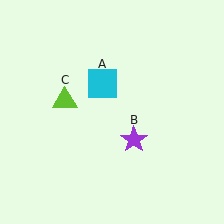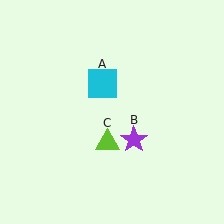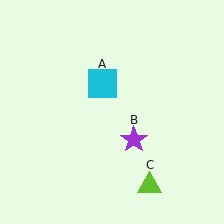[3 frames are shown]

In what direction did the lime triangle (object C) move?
The lime triangle (object C) moved down and to the right.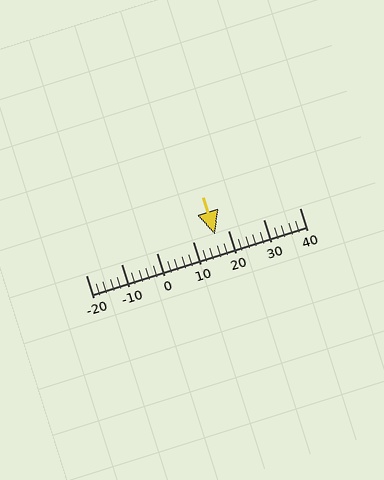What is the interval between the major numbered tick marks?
The major tick marks are spaced 10 units apart.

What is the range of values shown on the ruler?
The ruler shows values from -20 to 40.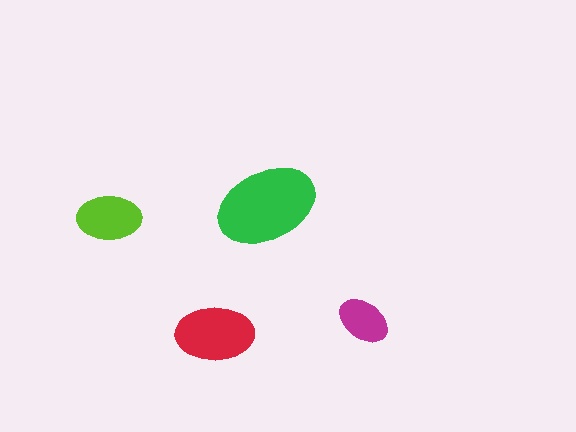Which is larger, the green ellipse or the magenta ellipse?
The green one.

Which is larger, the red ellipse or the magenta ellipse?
The red one.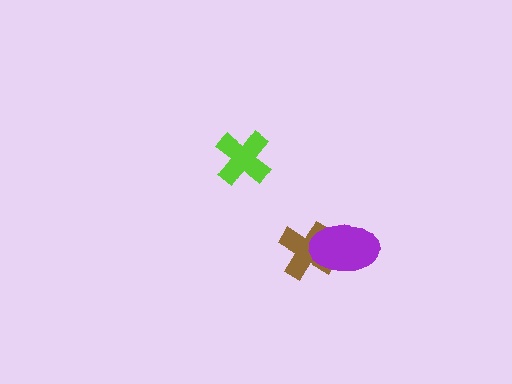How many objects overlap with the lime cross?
0 objects overlap with the lime cross.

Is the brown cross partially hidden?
Yes, it is partially covered by another shape.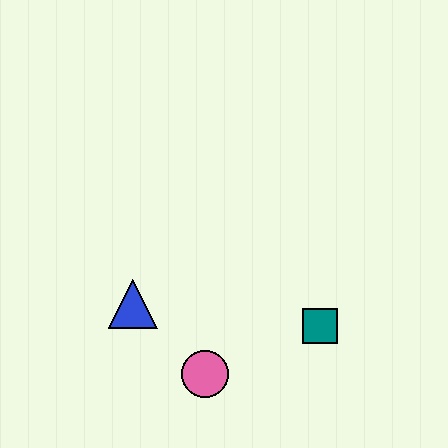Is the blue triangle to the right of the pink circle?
No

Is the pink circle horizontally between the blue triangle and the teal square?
Yes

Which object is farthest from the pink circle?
The teal square is farthest from the pink circle.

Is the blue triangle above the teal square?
Yes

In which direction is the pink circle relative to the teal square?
The pink circle is to the left of the teal square.